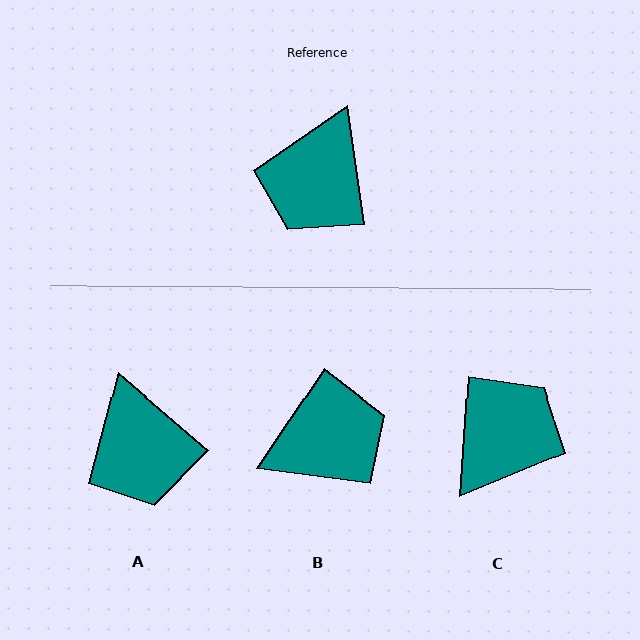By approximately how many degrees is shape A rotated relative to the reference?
Approximately 41 degrees counter-clockwise.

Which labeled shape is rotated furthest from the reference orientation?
C, about 168 degrees away.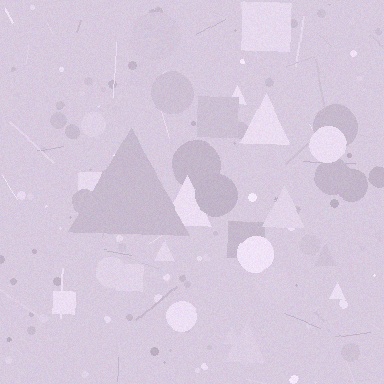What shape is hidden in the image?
A triangle is hidden in the image.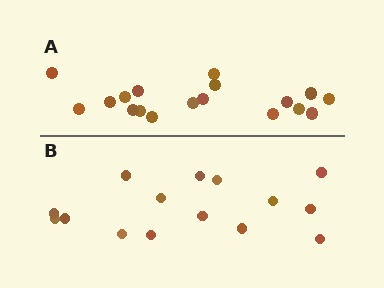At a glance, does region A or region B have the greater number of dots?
Region A (the top region) has more dots.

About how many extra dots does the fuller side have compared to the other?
Region A has just a few more — roughly 2 or 3 more dots than region B.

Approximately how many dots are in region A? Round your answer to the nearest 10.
About 20 dots. (The exact count is 18, which rounds to 20.)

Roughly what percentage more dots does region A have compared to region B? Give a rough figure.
About 20% more.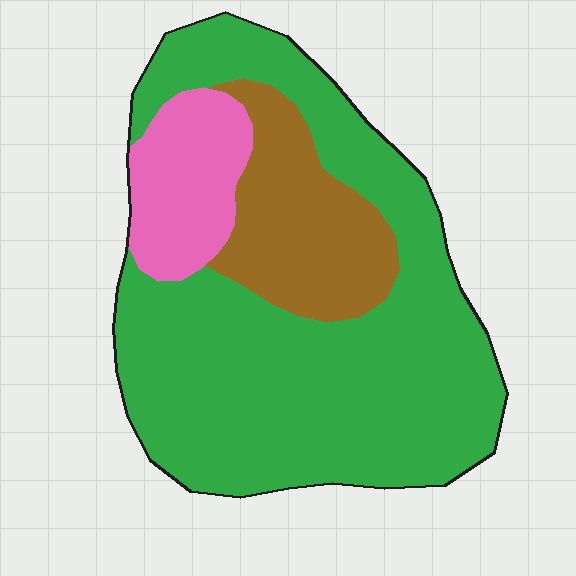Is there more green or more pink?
Green.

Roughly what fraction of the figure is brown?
Brown takes up about one fifth (1/5) of the figure.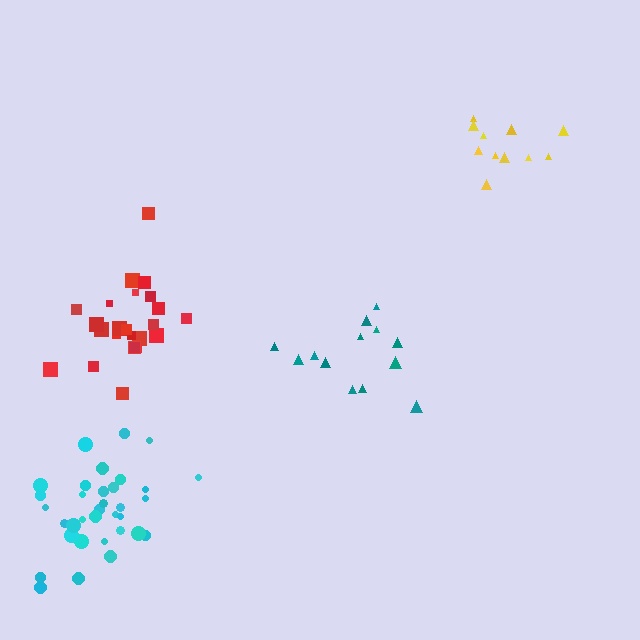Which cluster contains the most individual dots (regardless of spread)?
Cyan (35).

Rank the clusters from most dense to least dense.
cyan, red, yellow, teal.